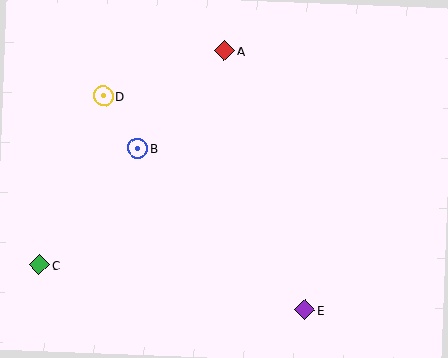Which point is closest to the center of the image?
Point B at (138, 148) is closest to the center.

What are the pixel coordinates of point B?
Point B is at (138, 148).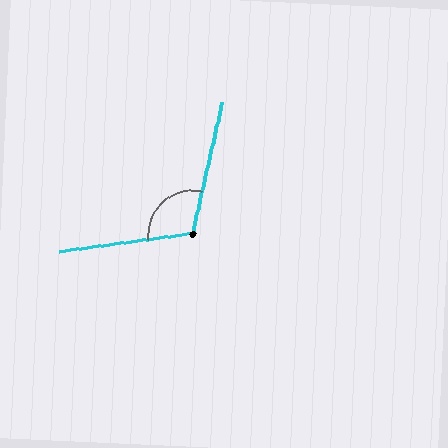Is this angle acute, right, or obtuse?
It is obtuse.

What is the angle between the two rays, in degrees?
Approximately 110 degrees.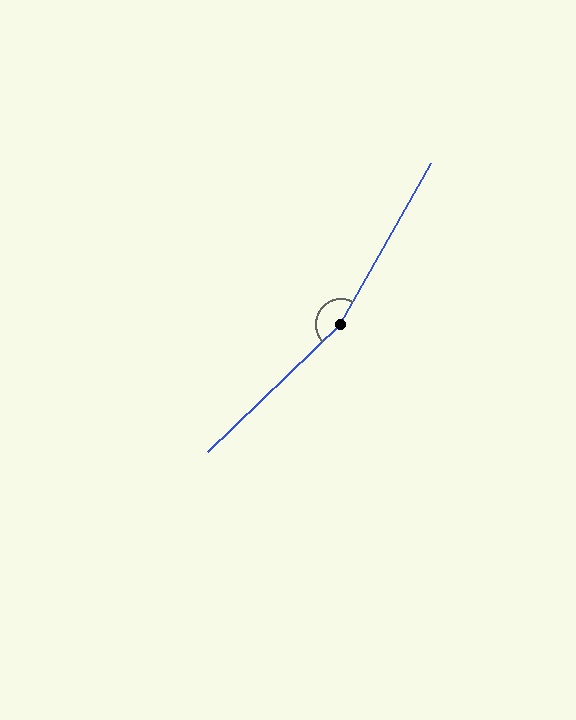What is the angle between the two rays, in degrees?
Approximately 163 degrees.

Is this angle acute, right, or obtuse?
It is obtuse.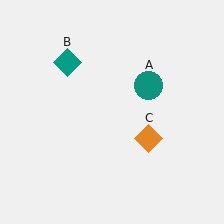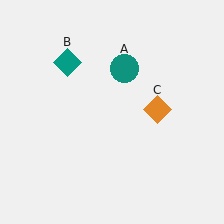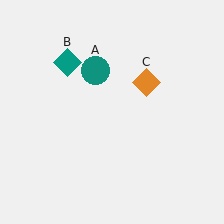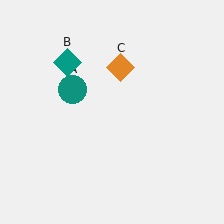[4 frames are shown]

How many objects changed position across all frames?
2 objects changed position: teal circle (object A), orange diamond (object C).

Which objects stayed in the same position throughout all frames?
Teal diamond (object B) remained stationary.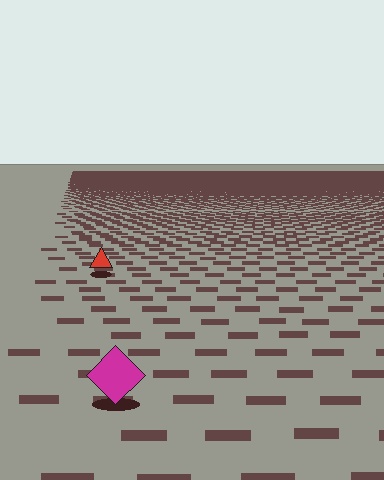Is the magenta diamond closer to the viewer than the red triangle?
Yes. The magenta diamond is closer — you can tell from the texture gradient: the ground texture is coarser near it.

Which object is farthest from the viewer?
The red triangle is farthest from the viewer. It appears smaller and the ground texture around it is denser.